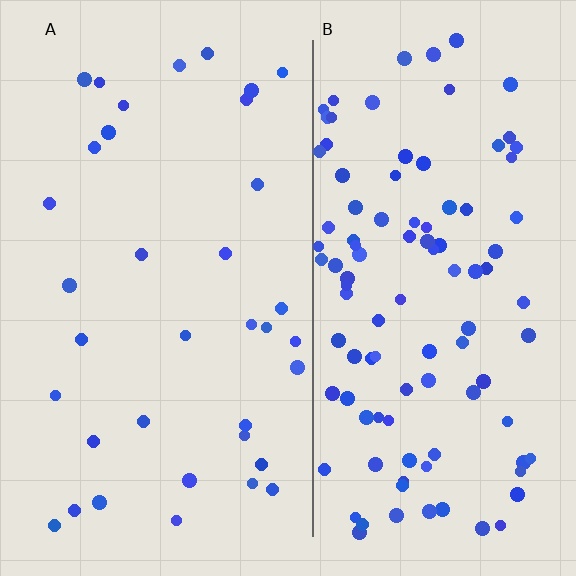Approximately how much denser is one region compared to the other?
Approximately 3.0× — region B over region A.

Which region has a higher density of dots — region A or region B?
B (the right).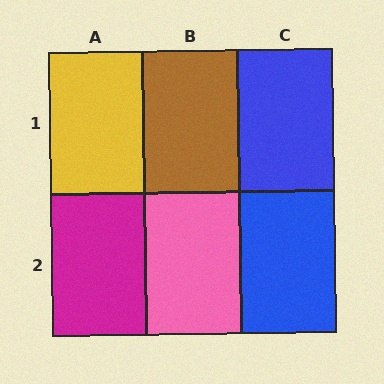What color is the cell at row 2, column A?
Magenta.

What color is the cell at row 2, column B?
Pink.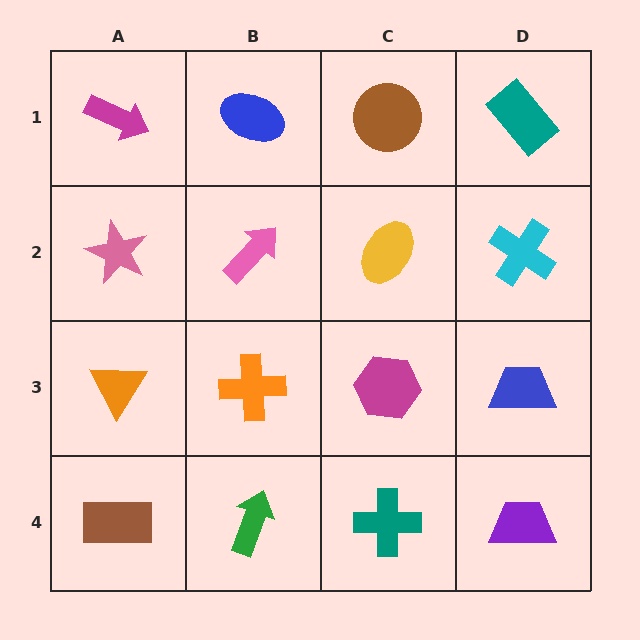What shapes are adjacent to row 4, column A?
An orange triangle (row 3, column A), a green arrow (row 4, column B).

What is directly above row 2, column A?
A magenta arrow.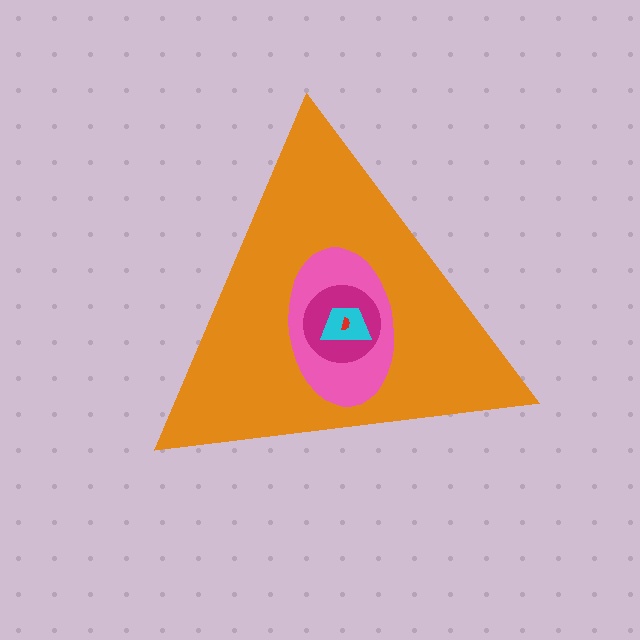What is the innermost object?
The red semicircle.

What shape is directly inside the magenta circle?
The cyan trapezoid.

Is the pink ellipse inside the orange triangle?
Yes.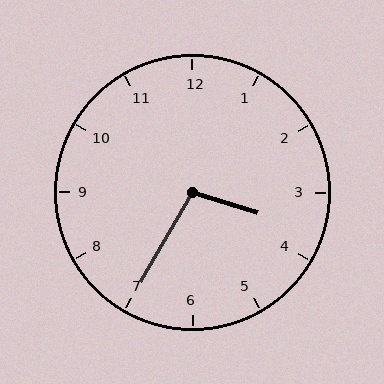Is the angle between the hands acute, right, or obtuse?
It is obtuse.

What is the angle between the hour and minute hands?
Approximately 102 degrees.